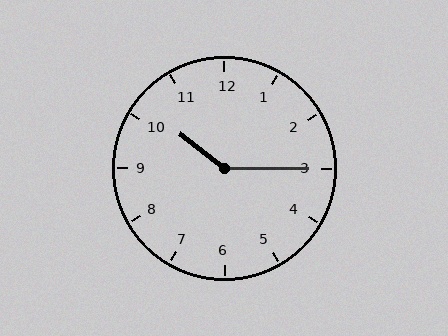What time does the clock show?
10:15.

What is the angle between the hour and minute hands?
Approximately 142 degrees.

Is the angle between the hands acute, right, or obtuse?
It is obtuse.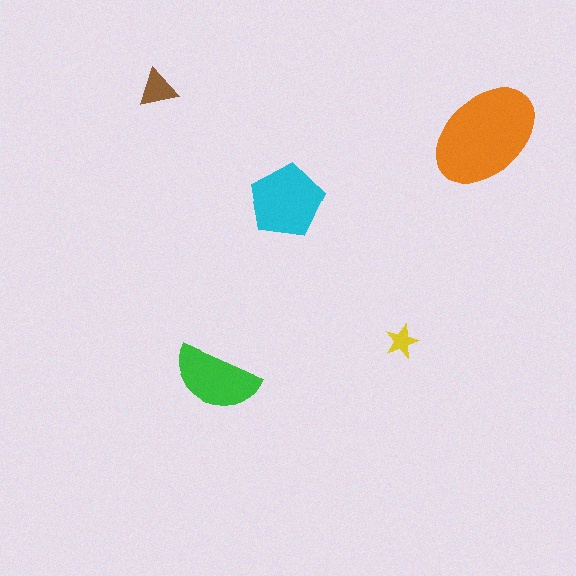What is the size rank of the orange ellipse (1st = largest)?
1st.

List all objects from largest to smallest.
The orange ellipse, the cyan pentagon, the green semicircle, the brown triangle, the yellow star.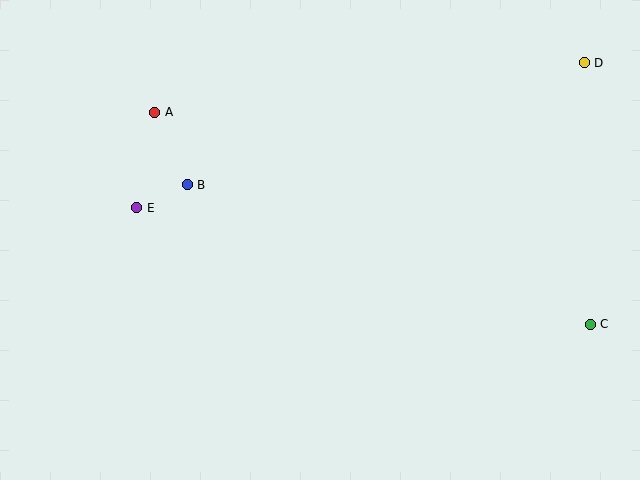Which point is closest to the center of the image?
Point B at (187, 185) is closest to the center.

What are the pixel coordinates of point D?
Point D is at (584, 63).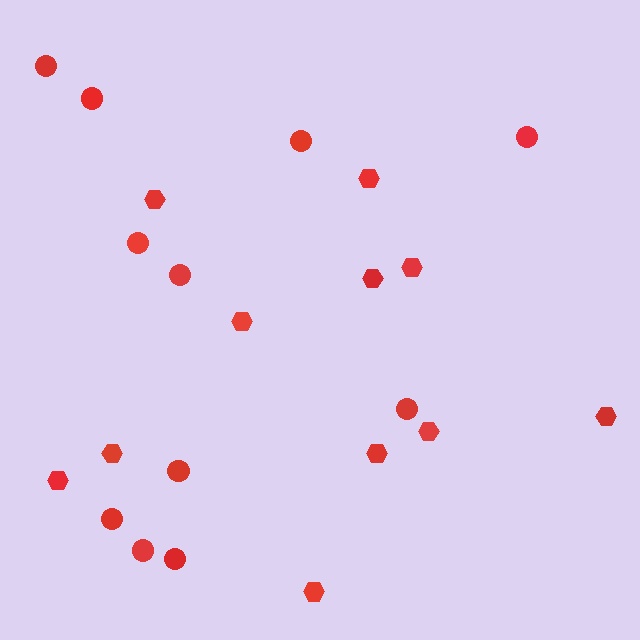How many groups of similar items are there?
There are 2 groups: one group of hexagons (11) and one group of circles (11).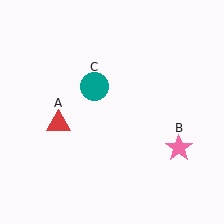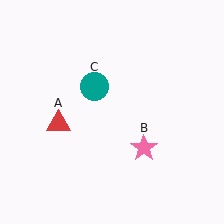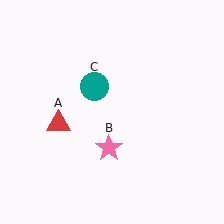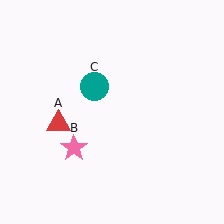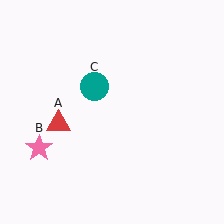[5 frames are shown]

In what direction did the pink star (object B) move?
The pink star (object B) moved left.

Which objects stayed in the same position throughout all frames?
Red triangle (object A) and teal circle (object C) remained stationary.